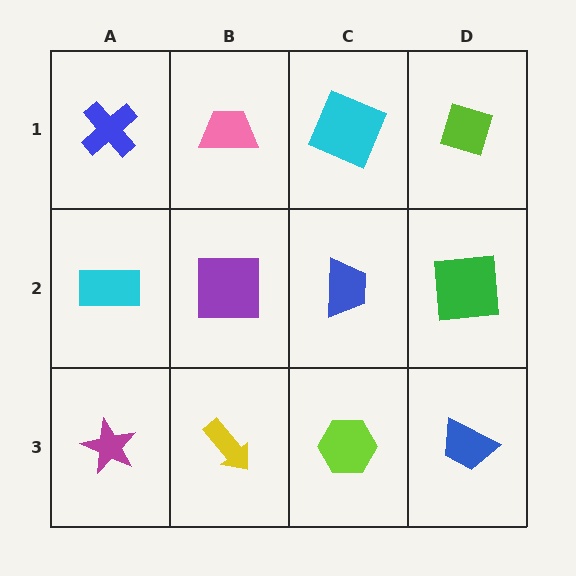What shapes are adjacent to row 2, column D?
A lime diamond (row 1, column D), a blue trapezoid (row 3, column D), a blue trapezoid (row 2, column C).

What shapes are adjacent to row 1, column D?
A green square (row 2, column D), a cyan square (row 1, column C).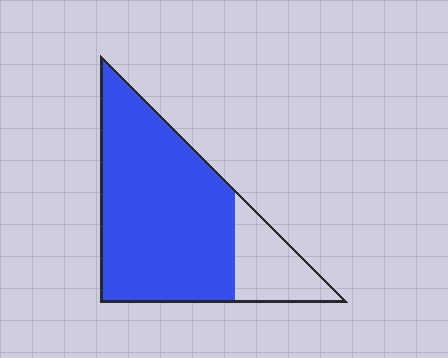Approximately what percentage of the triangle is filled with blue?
Approximately 80%.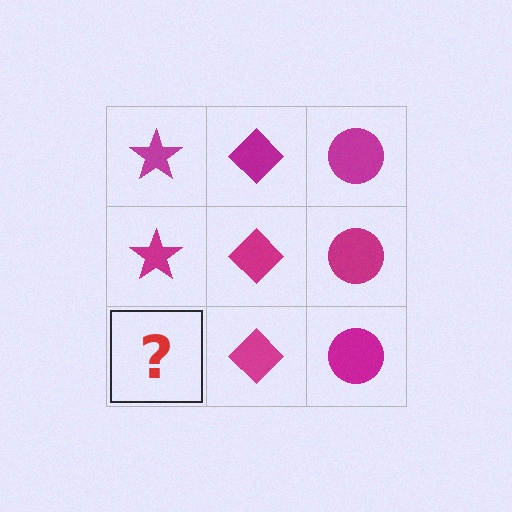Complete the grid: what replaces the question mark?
The question mark should be replaced with a magenta star.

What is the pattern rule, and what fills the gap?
The rule is that each column has a consistent shape. The gap should be filled with a magenta star.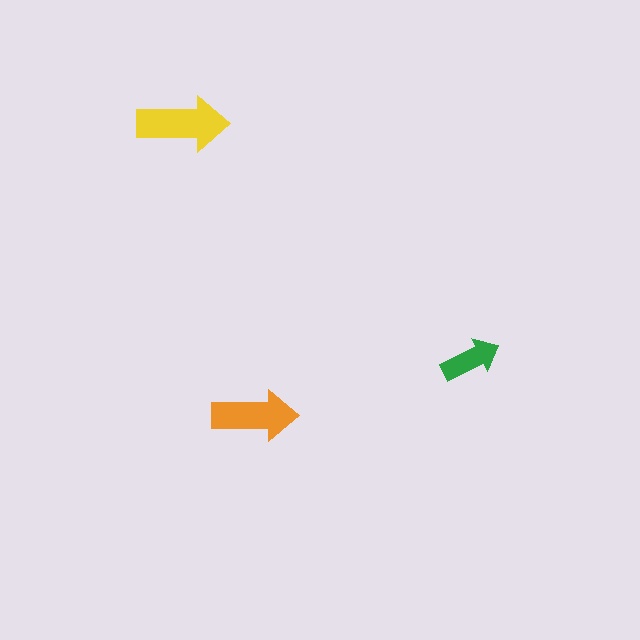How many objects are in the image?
There are 3 objects in the image.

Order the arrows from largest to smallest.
the yellow one, the orange one, the green one.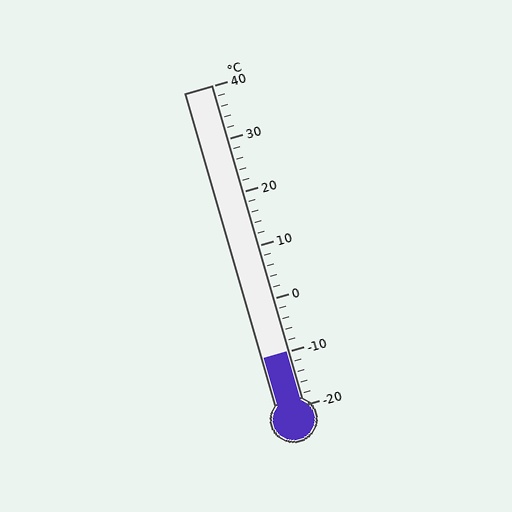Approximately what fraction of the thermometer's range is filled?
The thermometer is filled to approximately 15% of its range.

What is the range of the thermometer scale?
The thermometer scale ranges from -20°C to 40°C.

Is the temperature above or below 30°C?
The temperature is below 30°C.